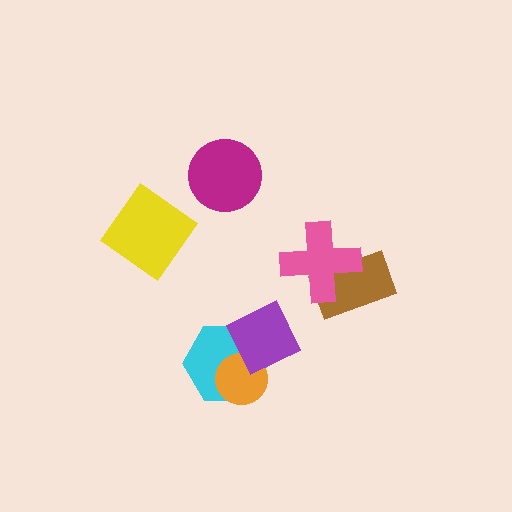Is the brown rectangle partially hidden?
Yes, it is partially covered by another shape.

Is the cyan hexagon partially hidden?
Yes, it is partially covered by another shape.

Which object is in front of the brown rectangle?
The pink cross is in front of the brown rectangle.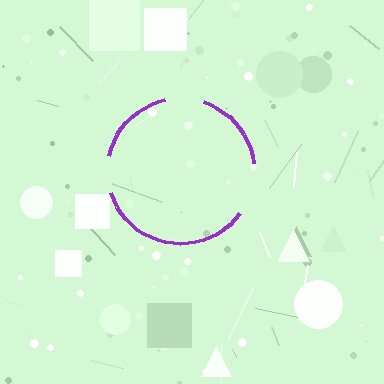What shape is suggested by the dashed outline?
The dashed outline suggests a circle.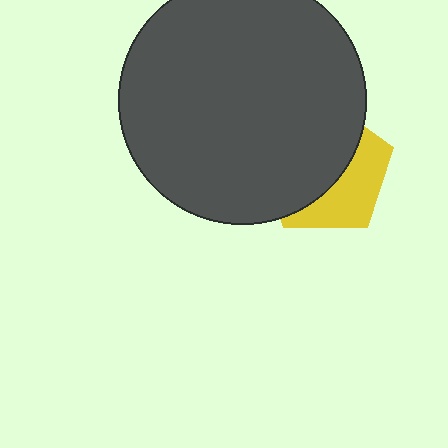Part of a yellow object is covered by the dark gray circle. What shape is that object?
It is a pentagon.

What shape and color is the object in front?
The object in front is a dark gray circle.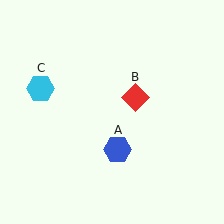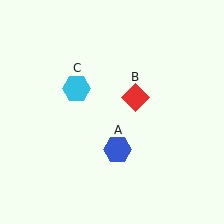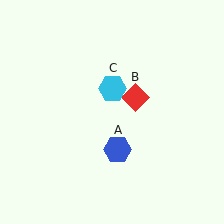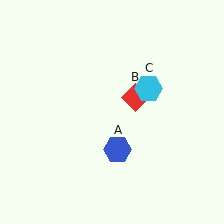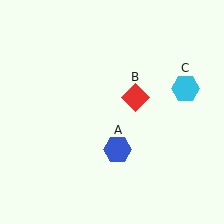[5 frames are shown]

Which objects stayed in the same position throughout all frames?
Blue hexagon (object A) and red diamond (object B) remained stationary.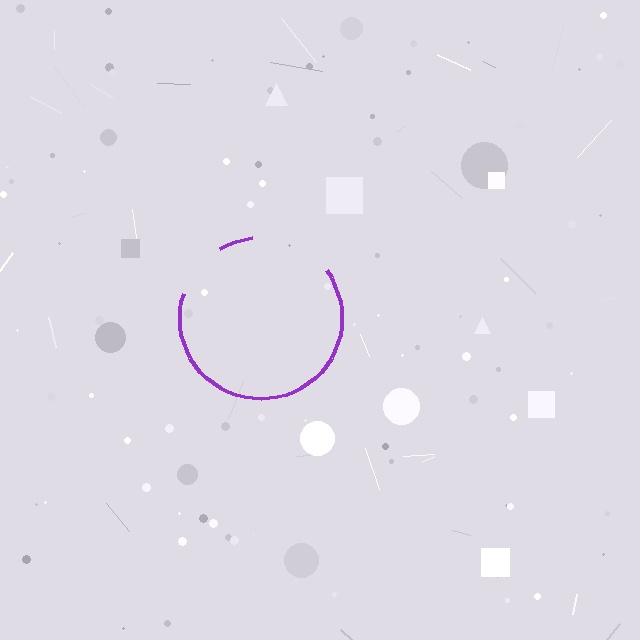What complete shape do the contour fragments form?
The contour fragments form a circle.